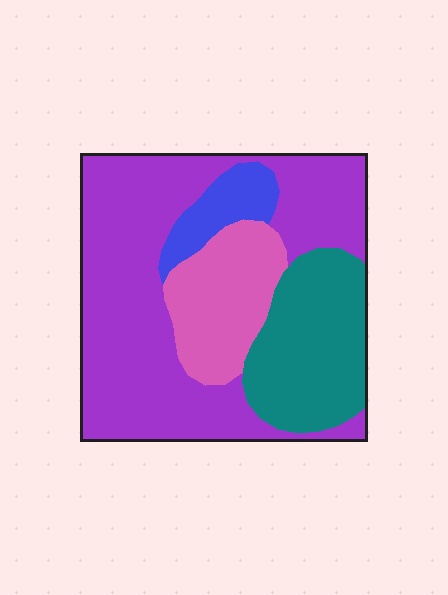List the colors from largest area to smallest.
From largest to smallest: purple, teal, pink, blue.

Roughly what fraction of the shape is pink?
Pink covers about 15% of the shape.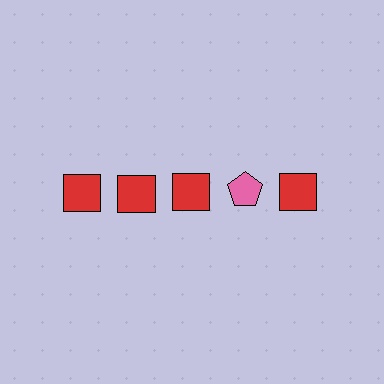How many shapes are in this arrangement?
There are 5 shapes arranged in a grid pattern.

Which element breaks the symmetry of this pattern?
The pink pentagon in the top row, second from right column breaks the symmetry. All other shapes are red squares.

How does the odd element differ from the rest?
It differs in both color (pink instead of red) and shape (pentagon instead of square).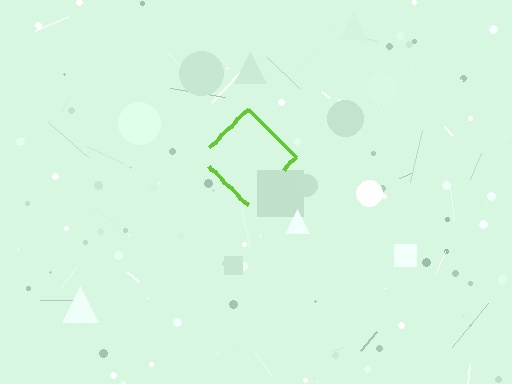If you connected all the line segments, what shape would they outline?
They would outline a diamond.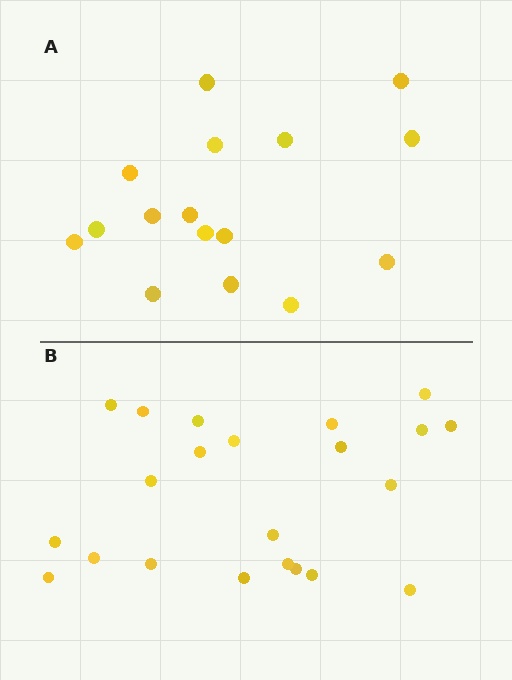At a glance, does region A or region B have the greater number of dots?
Region B (the bottom region) has more dots.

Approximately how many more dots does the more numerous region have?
Region B has about 6 more dots than region A.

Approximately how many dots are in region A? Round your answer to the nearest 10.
About 20 dots. (The exact count is 16, which rounds to 20.)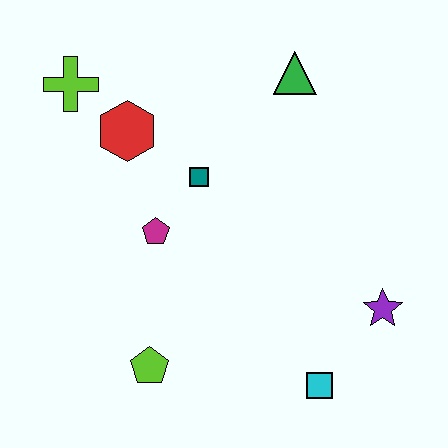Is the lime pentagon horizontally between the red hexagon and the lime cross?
No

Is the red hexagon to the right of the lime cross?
Yes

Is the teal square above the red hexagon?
No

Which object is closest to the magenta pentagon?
The teal square is closest to the magenta pentagon.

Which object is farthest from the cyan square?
The lime cross is farthest from the cyan square.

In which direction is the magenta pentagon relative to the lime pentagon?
The magenta pentagon is above the lime pentagon.